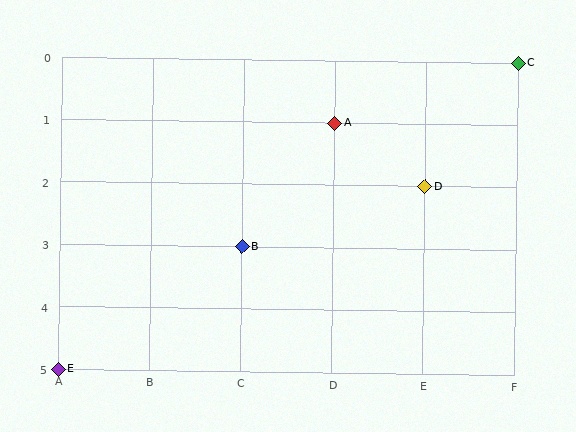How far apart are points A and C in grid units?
Points A and C are 2 columns and 1 row apart (about 2.2 grid units diagonally).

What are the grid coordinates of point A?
Point A is at grid coordinates (D, 1).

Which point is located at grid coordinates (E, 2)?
Point D is at (E, 2).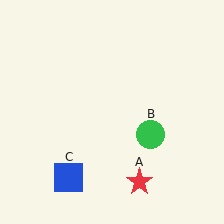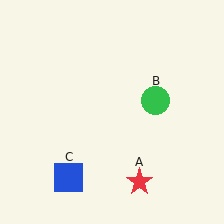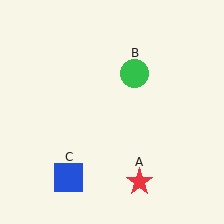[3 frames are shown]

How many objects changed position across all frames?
1 object changed position: green circle (object B).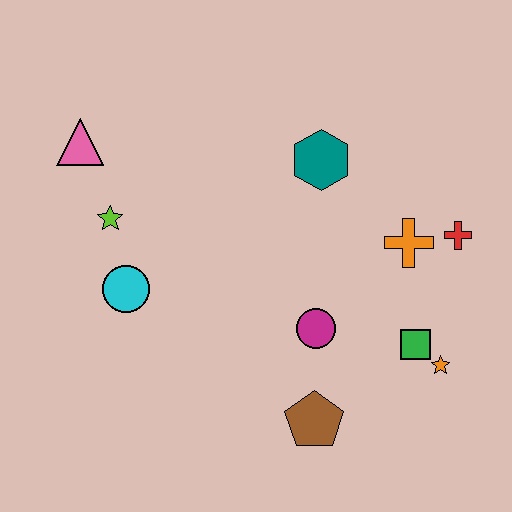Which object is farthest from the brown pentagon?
The pink triangle is farthest from the brown pentagon.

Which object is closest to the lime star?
The cyan circle is closest to the lime star.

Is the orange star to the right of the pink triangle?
Yes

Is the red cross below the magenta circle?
No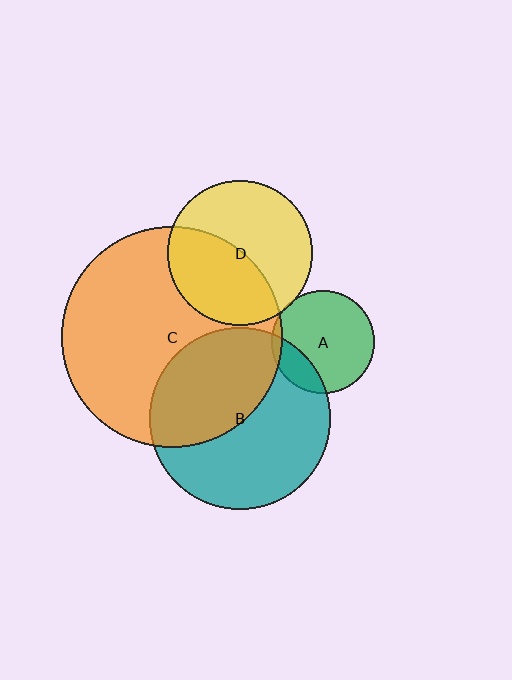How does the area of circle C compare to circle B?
Approximately 1.5 times.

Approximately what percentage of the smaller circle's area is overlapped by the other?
Approximately 45%.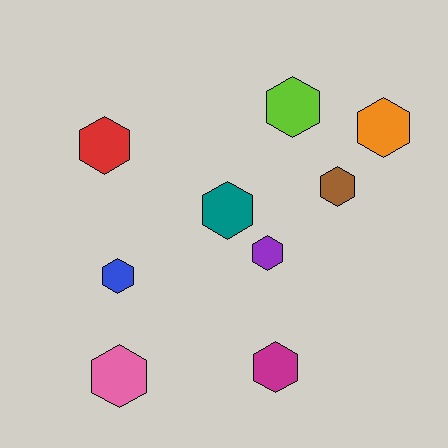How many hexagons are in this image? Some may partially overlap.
There are 9 hexagons.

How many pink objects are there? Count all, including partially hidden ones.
There is 1 pink object.